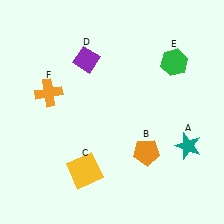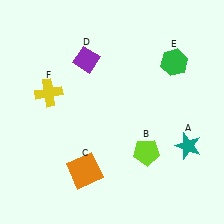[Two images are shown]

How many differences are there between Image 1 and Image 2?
There are 3 differences between the two images.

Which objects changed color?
B changed from orange to lime. C changed from yellow to orange. F changed from orange to yellow.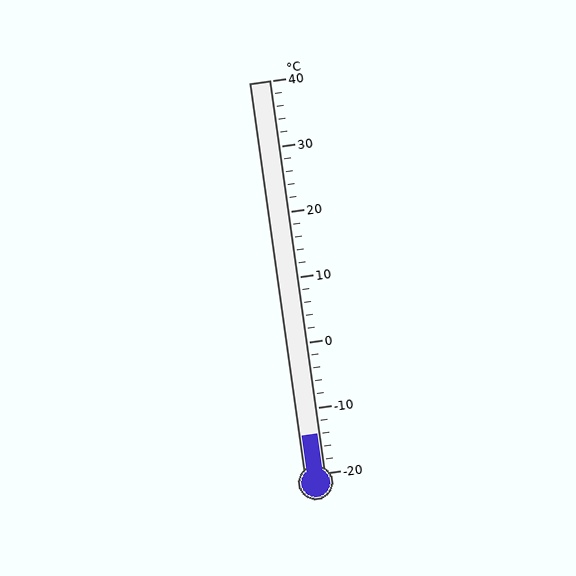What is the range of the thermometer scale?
The thermometer scale ranges from -20°C to 40°C.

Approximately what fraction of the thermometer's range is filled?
The thermometer is filled to approximately 10% of its range.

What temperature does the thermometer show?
The thermometer shows approximately -14°C.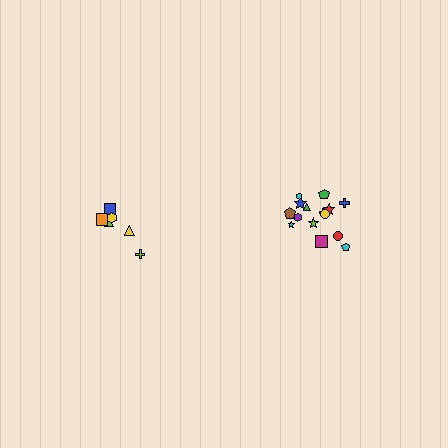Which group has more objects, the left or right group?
The right group.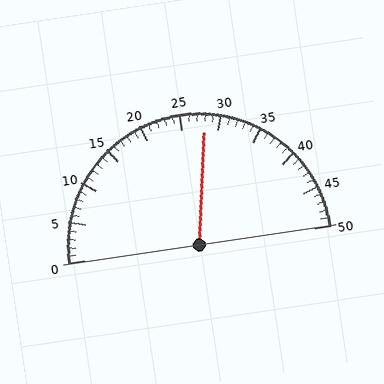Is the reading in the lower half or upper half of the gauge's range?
The reading is in the upper half of the range (0 to 50).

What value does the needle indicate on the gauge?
The needle indicates approximately 28.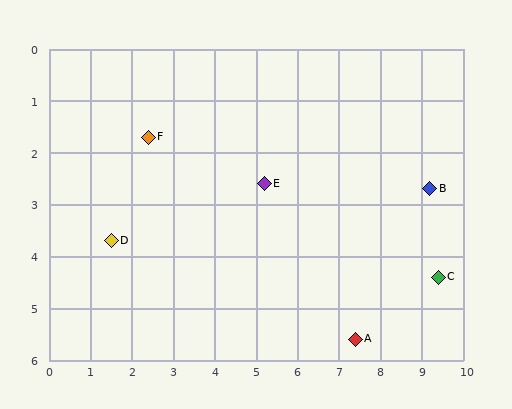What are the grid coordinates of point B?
Point B is at approximately (9.2, 2.7).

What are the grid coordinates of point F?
Point F is at approximately (2.4, 1.7).